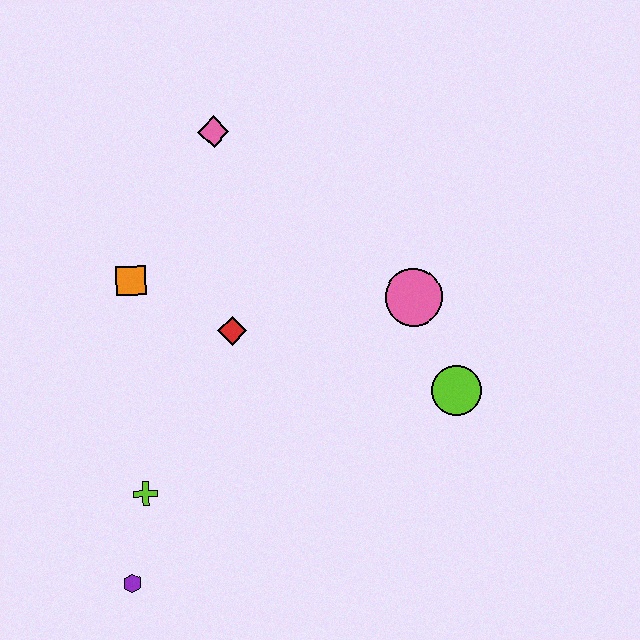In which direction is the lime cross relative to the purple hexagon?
The lime cross is above the purple hexagon.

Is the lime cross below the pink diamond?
Yes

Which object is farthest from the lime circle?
The purple hexagon is farthest from the lime circle.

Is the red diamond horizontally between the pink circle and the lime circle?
No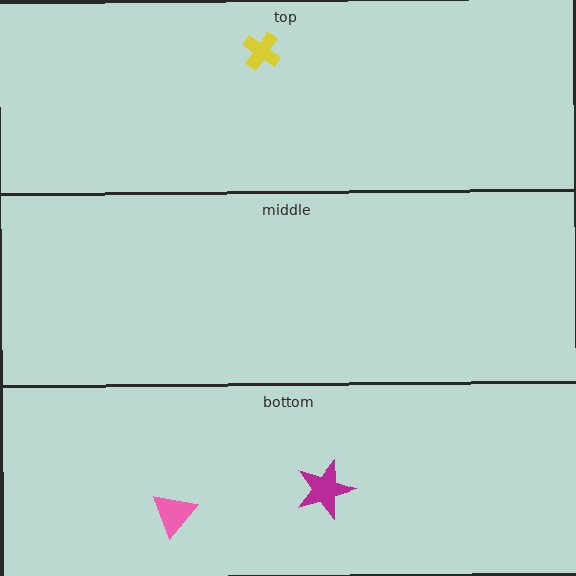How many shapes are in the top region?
1.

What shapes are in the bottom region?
The pink triangle, the magenta star.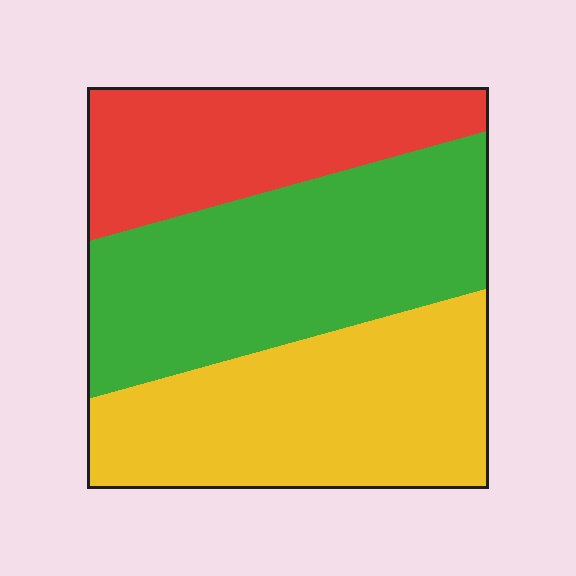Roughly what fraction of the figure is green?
Green covers about 40% of the figure.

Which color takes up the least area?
Red, at roughly 25%.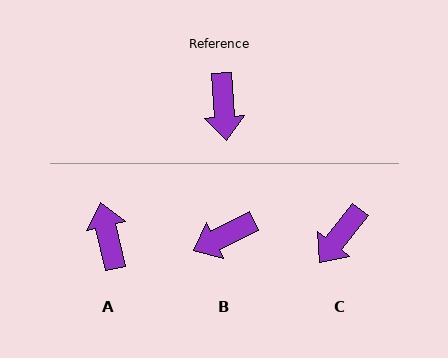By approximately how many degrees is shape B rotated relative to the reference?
Approximately 68 degrees clockwise.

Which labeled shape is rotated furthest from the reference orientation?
A, about 171 degrees away.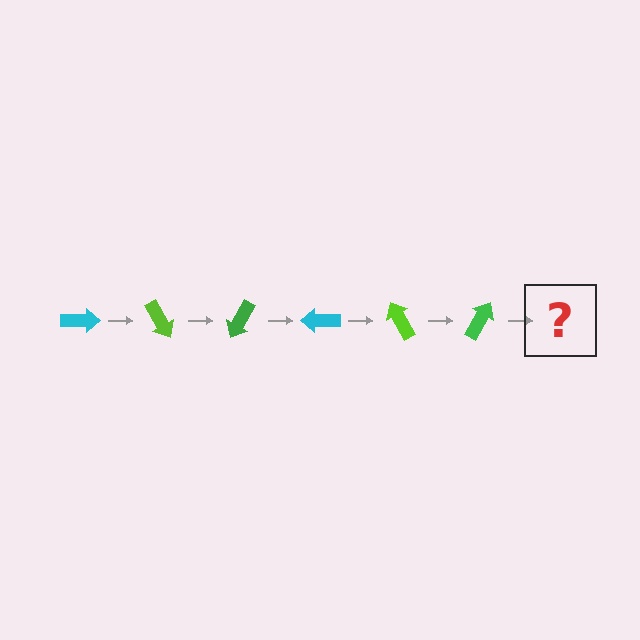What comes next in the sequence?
The next element should be a cyan arrow, rotated 360 degrees from the start.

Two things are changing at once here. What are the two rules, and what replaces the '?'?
The two rules are that it rotates 60 degrees each step and the color cycles through cyan, lime, and green. The '?' should be a cyan arrow, rotated 360 degrees from the start.